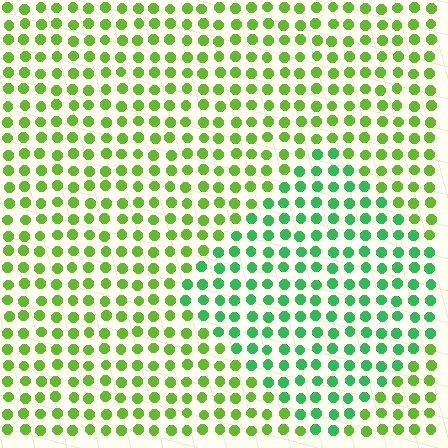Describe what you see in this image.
The image is filled with small lime elements in a uniform arrangement. A diamond-shaped region is visible where the elements are tinted to a slightly different hue, forming a subtle color boundary.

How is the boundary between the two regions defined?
The boundary is defined purely by a slight shift in hue (about 38 degrees). Spacing, size, and orientation are identical on both sides.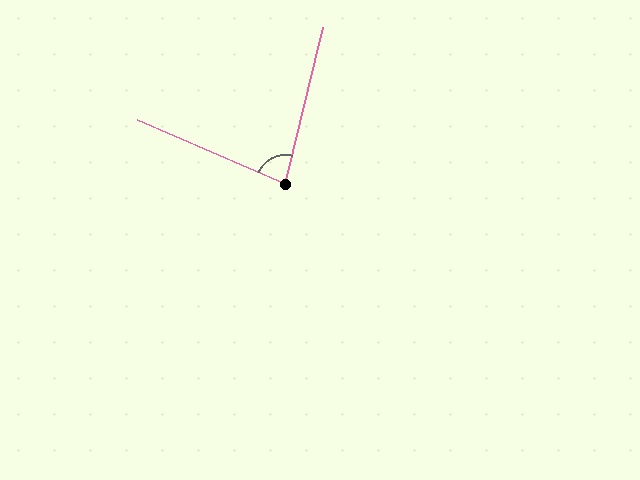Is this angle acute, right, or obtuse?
It is acute.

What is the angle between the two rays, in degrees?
Approximately 80 degrees.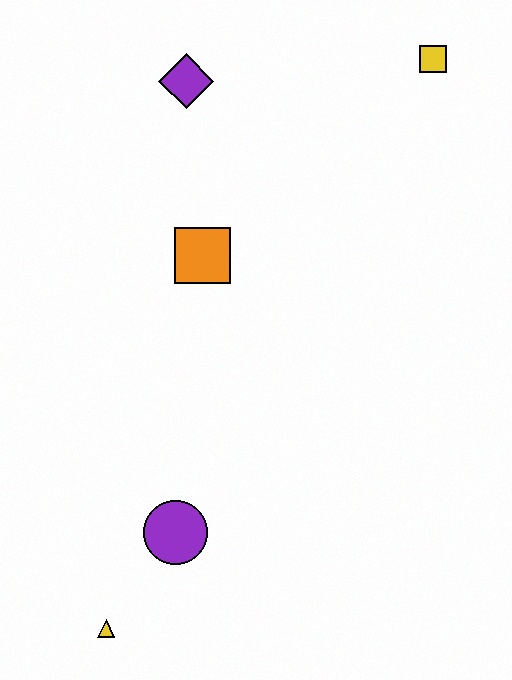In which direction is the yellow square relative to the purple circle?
The yellow square is above the purple circle.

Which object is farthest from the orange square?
The yellow triangle is farthest from the orange square.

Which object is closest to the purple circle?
The yellow triangle is closest to the purple circle.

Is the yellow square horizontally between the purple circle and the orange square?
No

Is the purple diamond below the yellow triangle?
No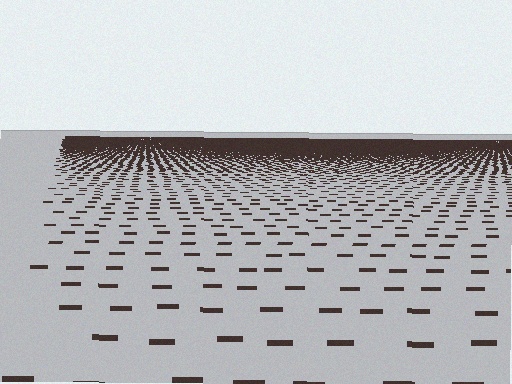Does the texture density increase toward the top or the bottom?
Density increases toward the top.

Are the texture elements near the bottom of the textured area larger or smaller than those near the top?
Larger. Near the bottom, elements are closer to the viewer and appear at a bigger on-screen size.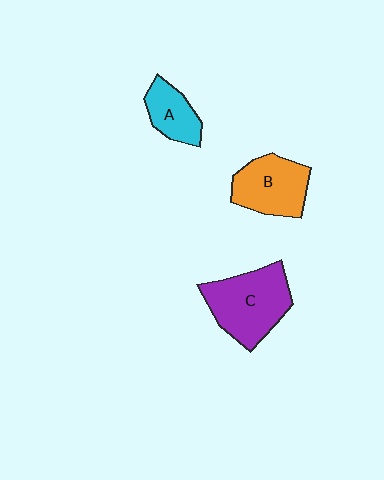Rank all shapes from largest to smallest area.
From largest to smallest: C (purple), B (orange), A (cyan).